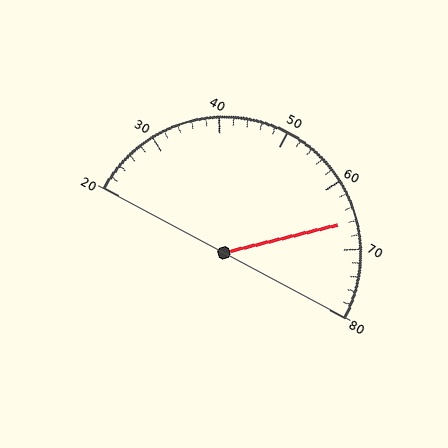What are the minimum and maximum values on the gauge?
The gauge ranges from 20 to 80.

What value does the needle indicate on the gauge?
The needle indicates approximately 66.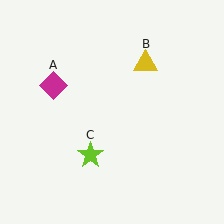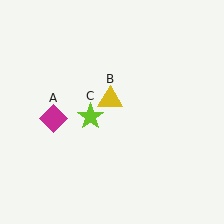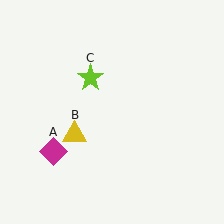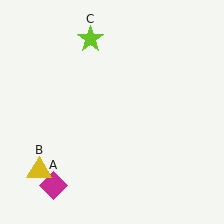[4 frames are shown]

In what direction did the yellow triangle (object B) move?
The yellow triangle (object B) moved down and to the left.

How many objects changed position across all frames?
3 objects changed position: magenta diamond (object A), yellow triangle (object B), lime star (object C).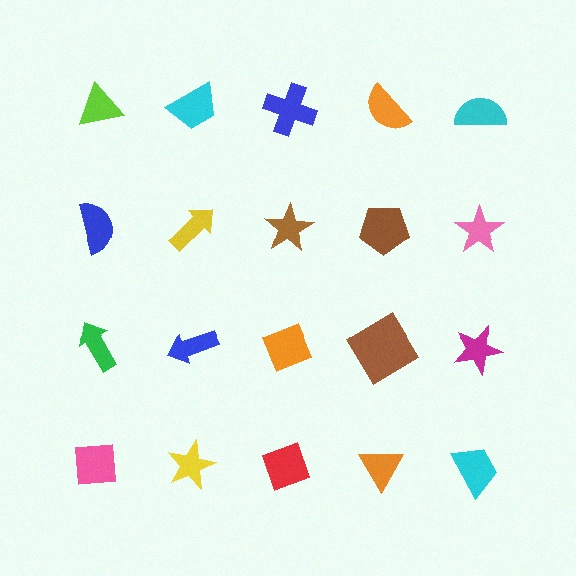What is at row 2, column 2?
A yellow arrow.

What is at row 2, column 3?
A brown star.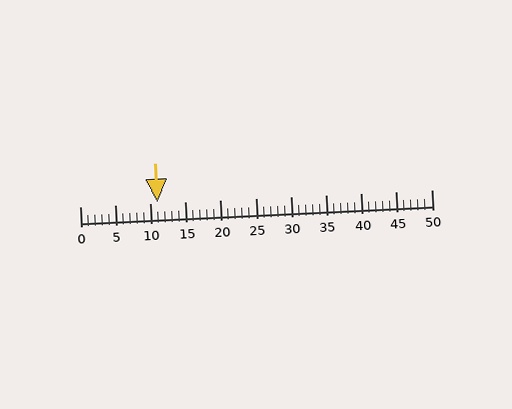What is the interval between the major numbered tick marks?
The major tick marks are spaced 5 units apart.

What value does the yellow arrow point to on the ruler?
The yellow arrow points to approximately 11.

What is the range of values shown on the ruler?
The ruler shows values from 0 to 50.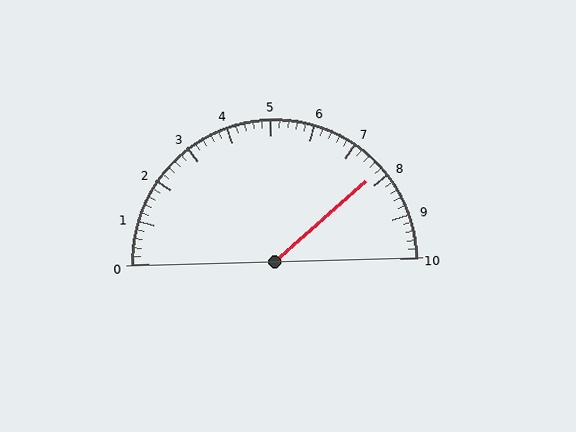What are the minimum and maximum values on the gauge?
The gauge ranges from 0 to 10.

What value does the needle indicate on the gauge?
The needle indicates approximately 7.8.